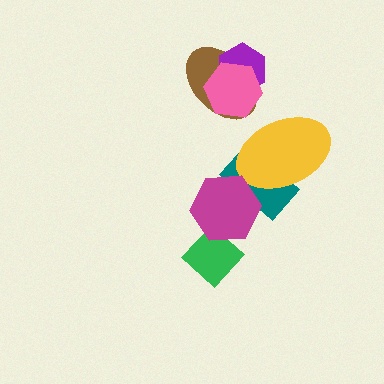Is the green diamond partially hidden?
Yes, it is partially covered by another shape.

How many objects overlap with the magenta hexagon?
2 objects overlap with the magenta hexagon.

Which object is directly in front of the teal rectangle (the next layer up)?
The yellow ellipse is directly in front of the teal rectangle.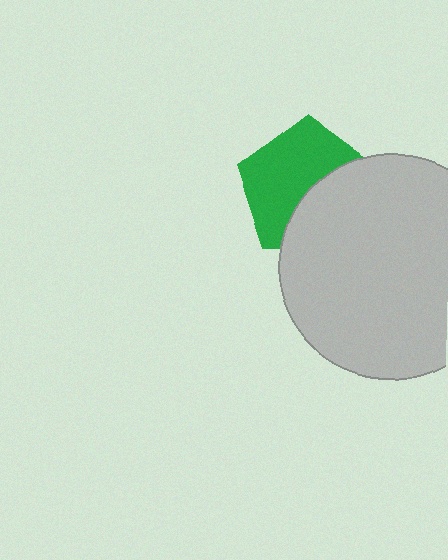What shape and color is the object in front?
The object in front is a light gray circle.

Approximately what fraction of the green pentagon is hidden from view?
Roughly 43% of the green pentagon is hidden behind the light gray circle.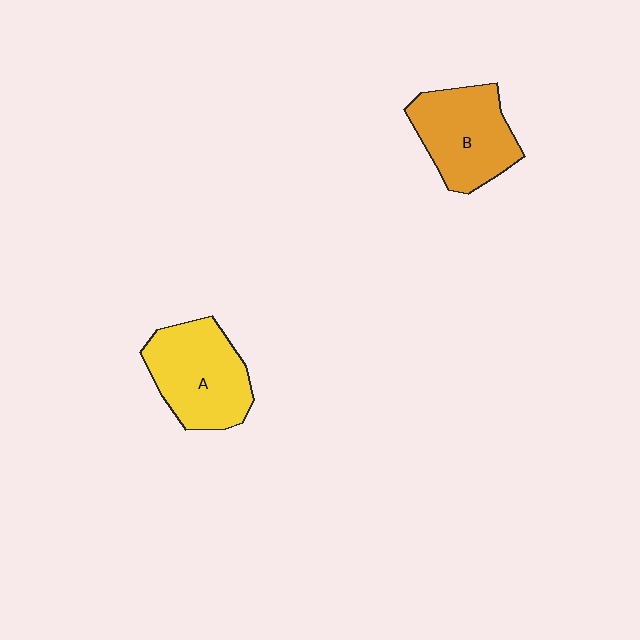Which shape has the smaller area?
Shape B (orange).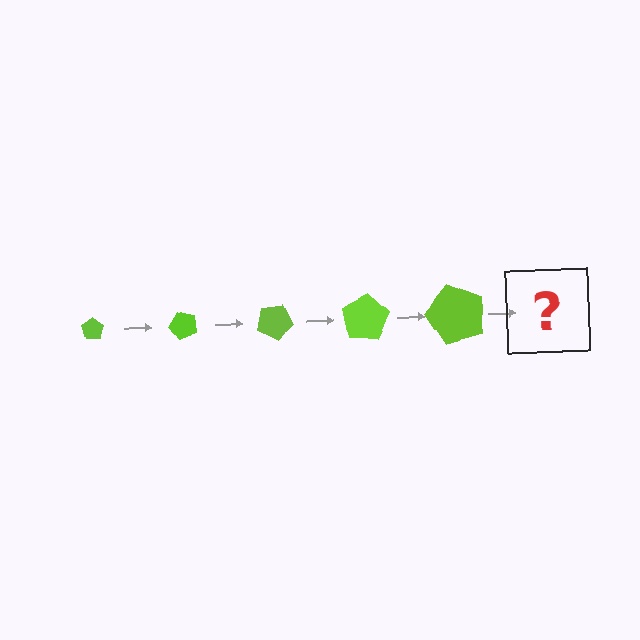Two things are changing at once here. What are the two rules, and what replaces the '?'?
The two rules are that the pentagon grows larger each step and it rotates 50 degrees each step. The '?' should be a pentagon, larger than the previous one and rotated 250 degrees from the start.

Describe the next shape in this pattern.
It should be a pentagon, larger than the previous one and rotated 250 degrees from the start.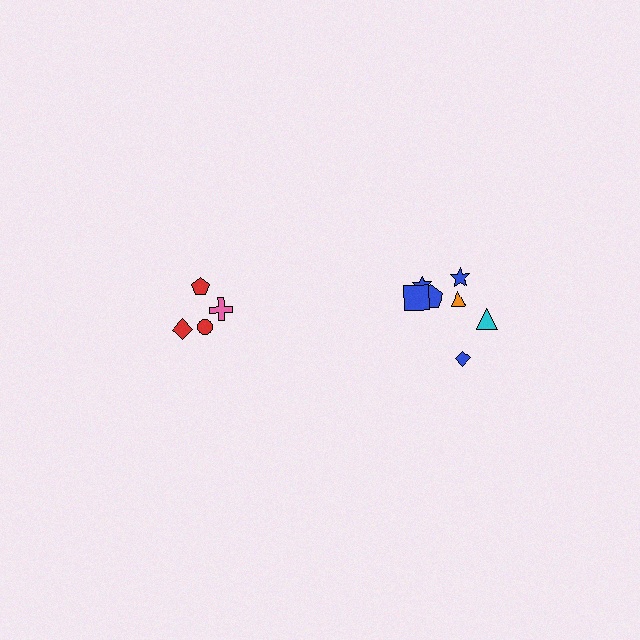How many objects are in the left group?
There are 4 objects.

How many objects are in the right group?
There are 7 objects.